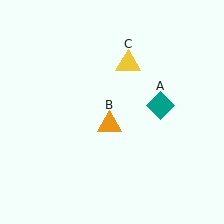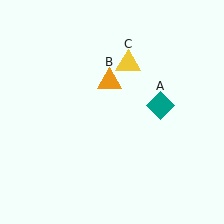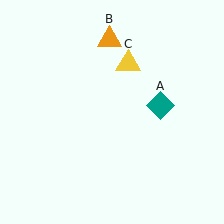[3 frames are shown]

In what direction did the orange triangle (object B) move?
The orange triangle (object B) moved up.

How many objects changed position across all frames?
1 object changed position: orange triangle (object B).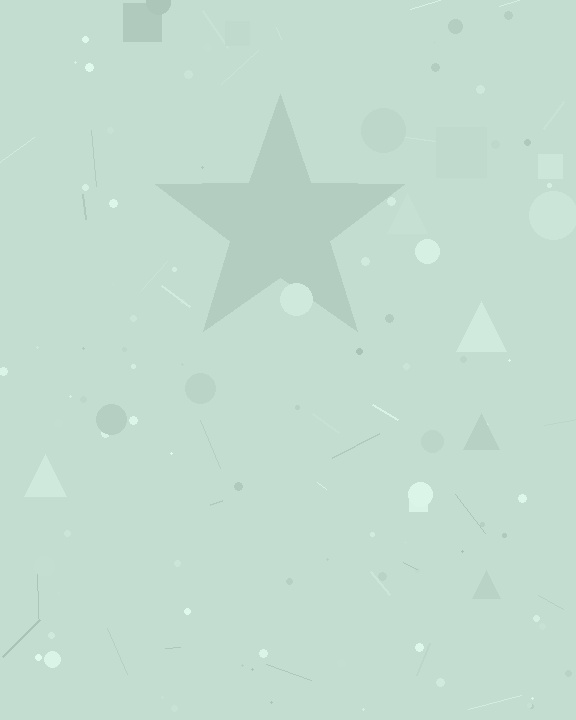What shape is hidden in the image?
A star is hidden in the image.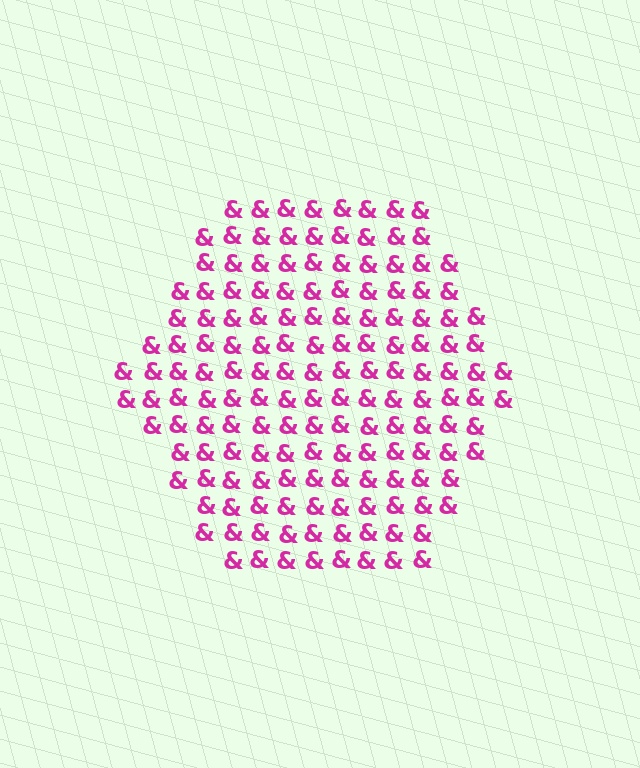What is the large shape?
The large shape is a hexagon.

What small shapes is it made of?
It is made of small ampersands.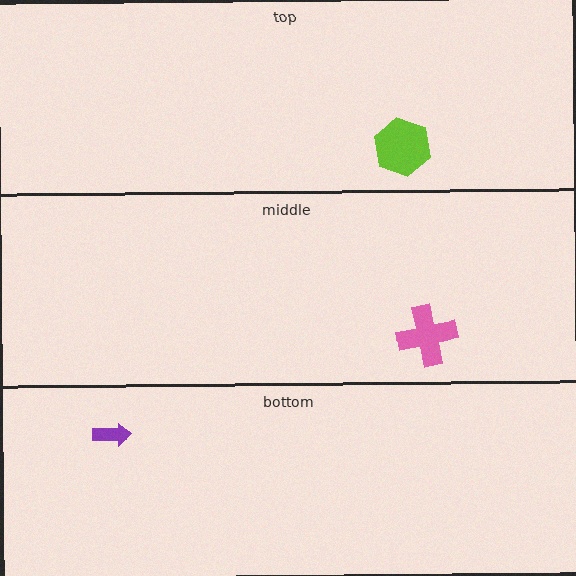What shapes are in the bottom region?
The purple arrow.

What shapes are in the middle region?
The pink cross.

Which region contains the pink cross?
The middle region.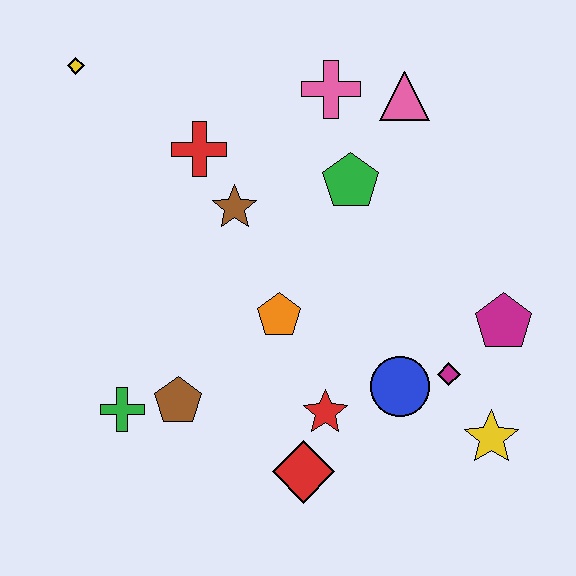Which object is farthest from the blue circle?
The yellow diamond is farthest from the blue circle.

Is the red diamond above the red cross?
No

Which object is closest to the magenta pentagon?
The magenta diamond is closest to the magenta pentagon.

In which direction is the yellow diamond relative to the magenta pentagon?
The yellow diamond is to the left of the magenta pentagon.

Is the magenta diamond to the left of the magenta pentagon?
Yes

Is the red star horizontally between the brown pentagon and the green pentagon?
Yes